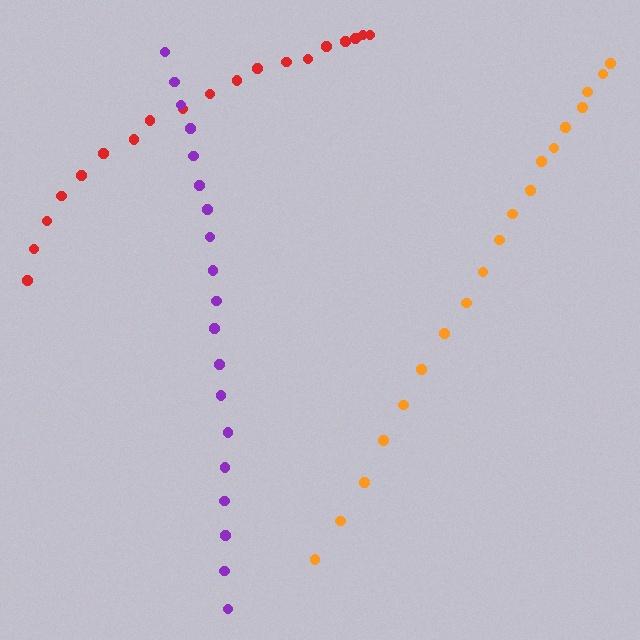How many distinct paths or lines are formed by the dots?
There are 3 distinct paths.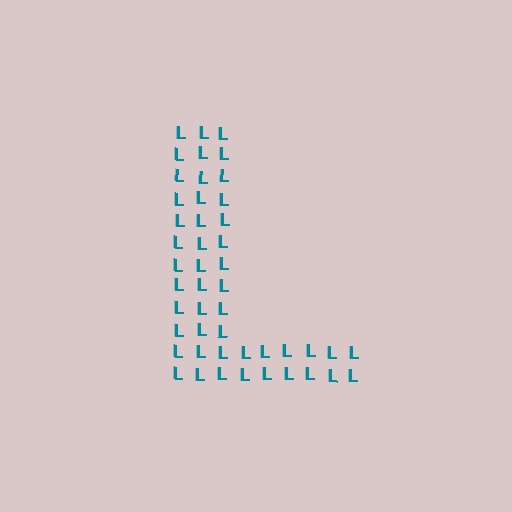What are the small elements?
The small elements are letter L's.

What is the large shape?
The large shape is the letter L.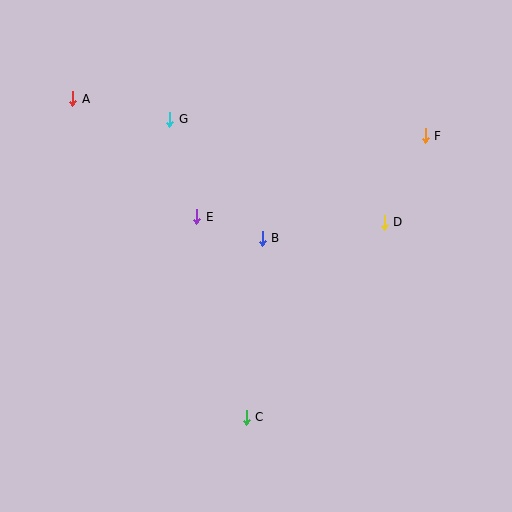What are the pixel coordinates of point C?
Point C is at (246, 417).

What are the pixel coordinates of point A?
Point A is at (73, 99).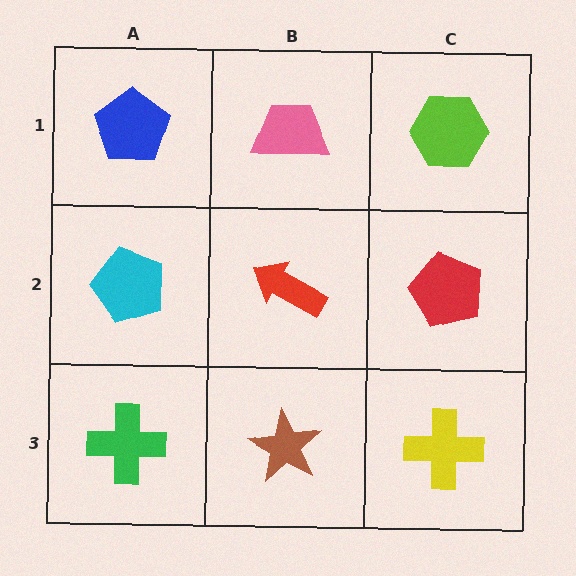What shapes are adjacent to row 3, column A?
A cyan pentagon (row 2, column A), a brown star (row 3, column B).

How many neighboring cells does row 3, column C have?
2.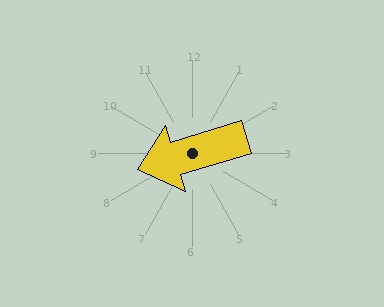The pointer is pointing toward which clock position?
Roughly 8 o'clock.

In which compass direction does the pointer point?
West.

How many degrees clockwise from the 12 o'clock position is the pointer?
Approximately 253 degrees.